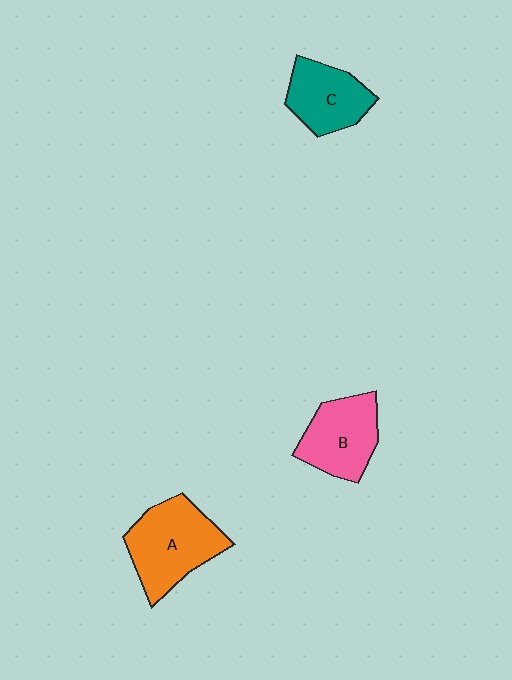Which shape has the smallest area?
Shape C (teal).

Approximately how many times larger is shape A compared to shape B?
Approximately 1.3 times.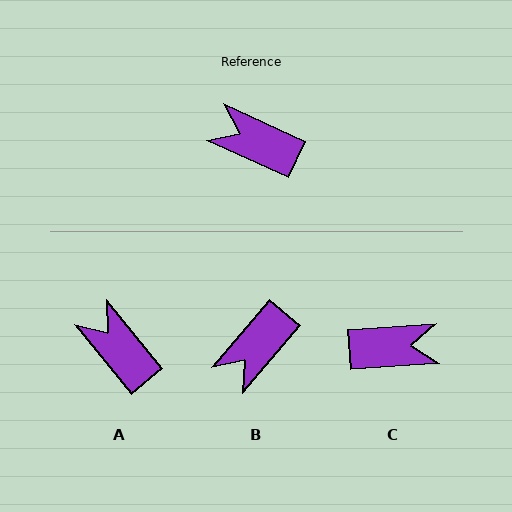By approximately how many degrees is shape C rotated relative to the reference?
Approximately 151 degrees clockwise.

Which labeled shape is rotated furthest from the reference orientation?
C, about 151 degrees away.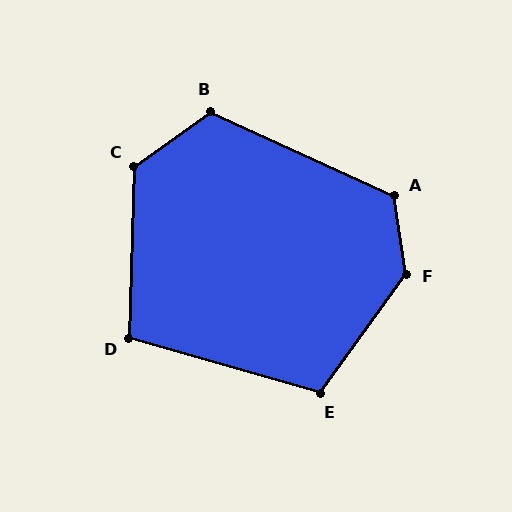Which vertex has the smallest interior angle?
D, at approximately 104 degrees.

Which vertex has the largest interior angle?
F, at approximately 136 degrees.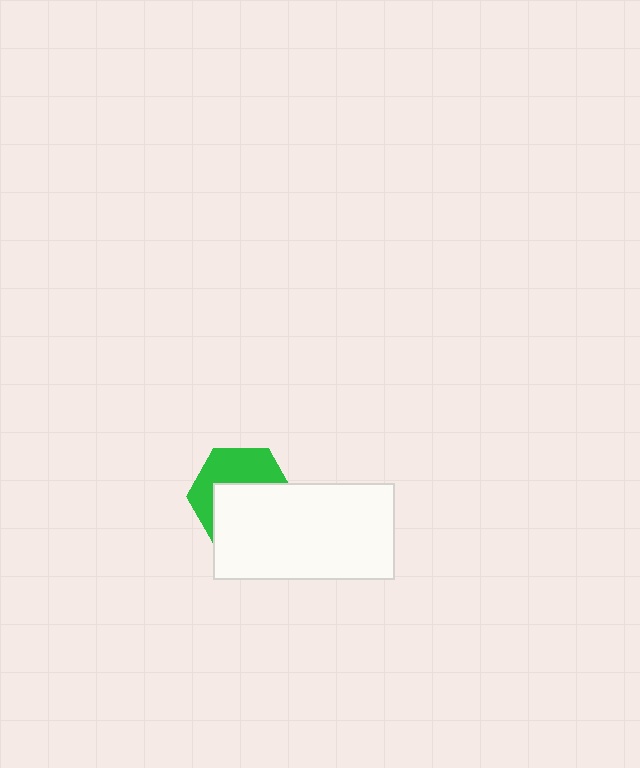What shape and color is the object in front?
The object in front is a white rectangle.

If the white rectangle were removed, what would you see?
You would see the complete green hexagon.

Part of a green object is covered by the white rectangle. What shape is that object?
It is a hexagon.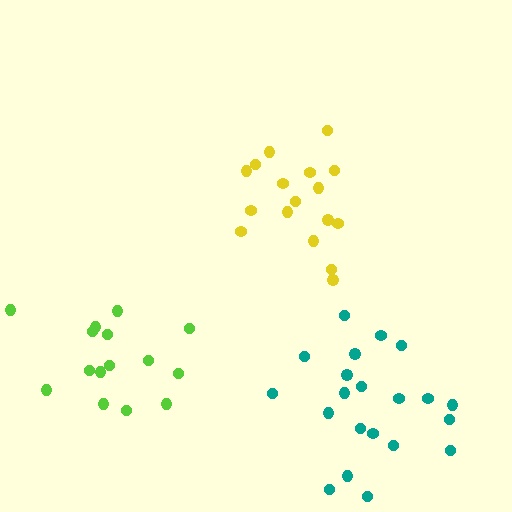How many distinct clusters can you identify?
There are 3 distinct clusters.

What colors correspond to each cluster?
The clusters are colored: lime, yellow, teal.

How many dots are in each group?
Group 1: 15 dots, Group 2: 17 dots, Group 3: 21 dots (53 total).